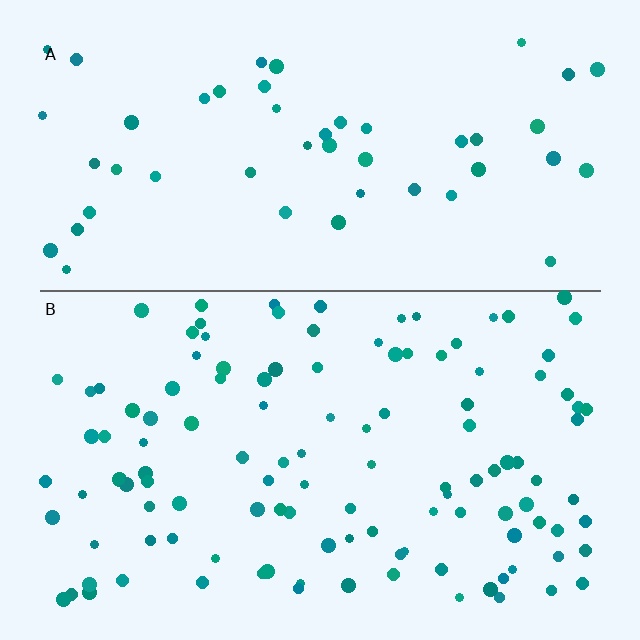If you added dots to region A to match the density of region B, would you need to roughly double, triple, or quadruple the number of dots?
Approximately double.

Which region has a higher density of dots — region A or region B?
B (the bottom).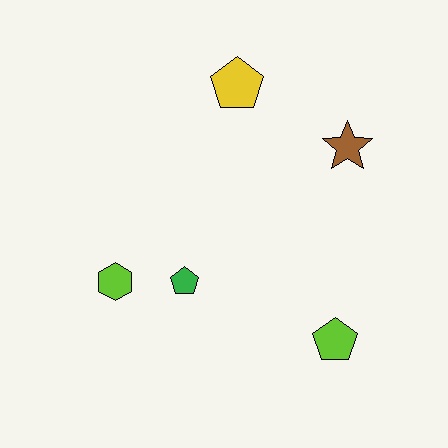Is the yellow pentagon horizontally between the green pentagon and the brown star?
Yes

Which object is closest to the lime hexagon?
The green pentagon is closest to the lime hexagon.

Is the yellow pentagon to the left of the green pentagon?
No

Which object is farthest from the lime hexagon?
The brown star is farthest from the lime hexagon.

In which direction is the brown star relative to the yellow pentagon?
The brown star is to the right of the yellow pentagon.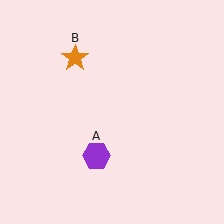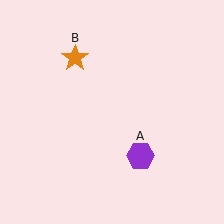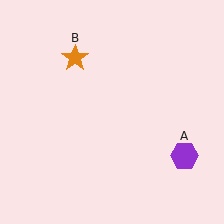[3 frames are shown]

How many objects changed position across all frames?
1 object changed position: purple hexagon (object A).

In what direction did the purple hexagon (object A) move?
The purple hexagon (object A) moved right.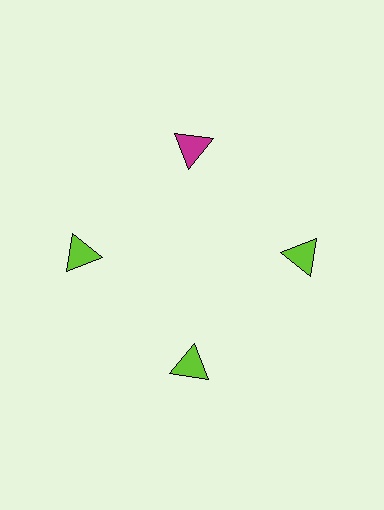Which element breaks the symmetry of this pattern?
The magenta triangle at roughly the 12 o'clock position breaks the symmetry. All other shapes are lime triangles.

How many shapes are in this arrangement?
There are 4 shapes arranged in a ring pattern.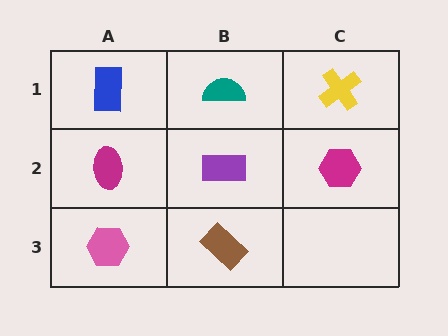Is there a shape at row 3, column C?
No, that cell is empty.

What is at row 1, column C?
A yellow cross.